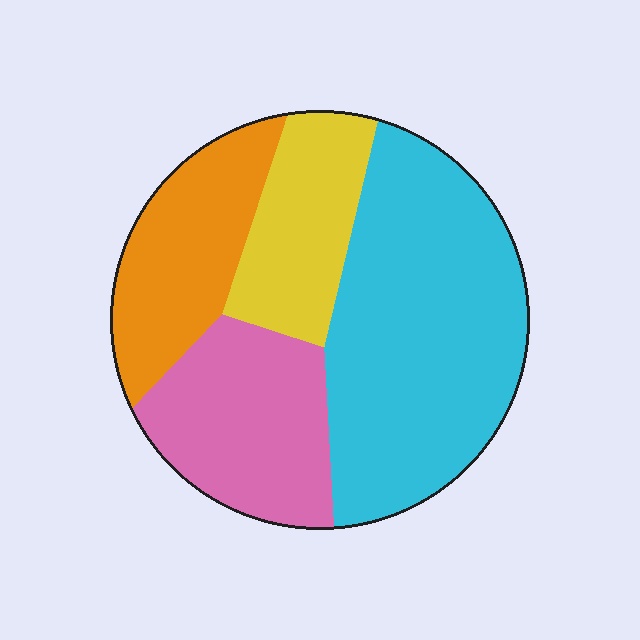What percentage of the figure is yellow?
Yellow takes up about one sixth (1/6) of the figure.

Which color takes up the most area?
Cyan, at roughly 45%.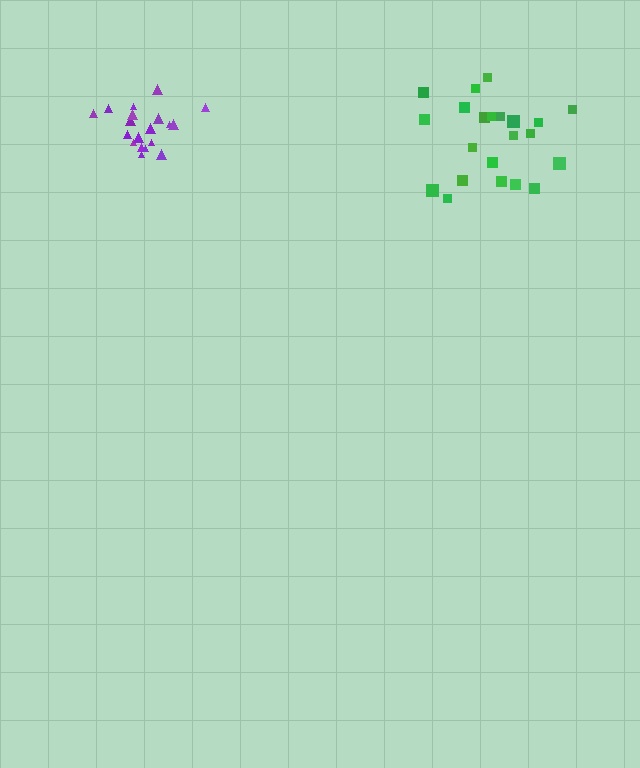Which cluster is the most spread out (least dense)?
Green.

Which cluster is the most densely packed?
Purple.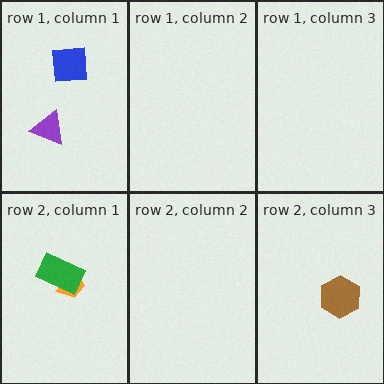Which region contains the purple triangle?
The row 1, column 1 region.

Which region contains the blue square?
The row 1, column 1 region.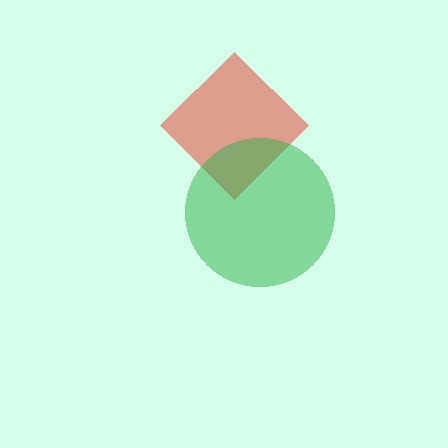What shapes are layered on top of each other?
The layered shapes are: a red diamond, a green circle.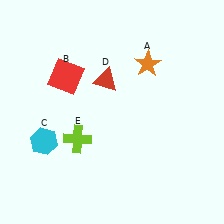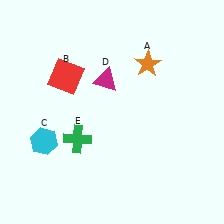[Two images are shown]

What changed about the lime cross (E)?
In Image 1, E is lime. In Image 2, it changed to green.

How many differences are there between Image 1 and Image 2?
There are 2 differences between the two images.